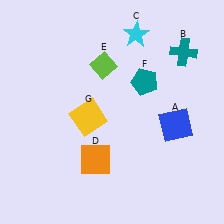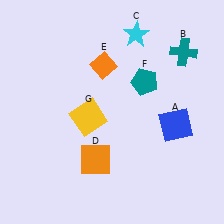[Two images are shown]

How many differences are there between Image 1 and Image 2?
There is 1 difference between the two images.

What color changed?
The diamond (E) changed from lime in Image 1 to orange in Image 2.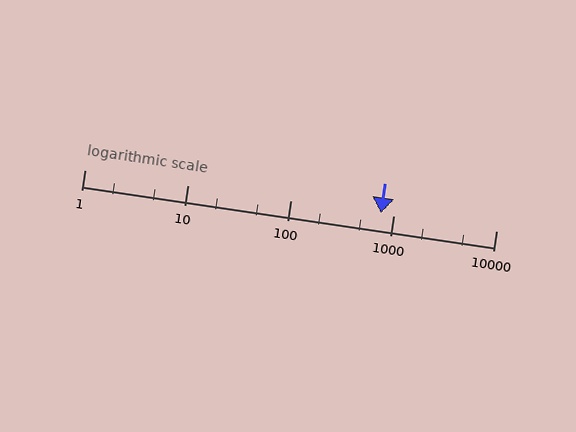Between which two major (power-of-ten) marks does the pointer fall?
The pointer is between 100 and 1000.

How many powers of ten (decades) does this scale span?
The scale spans 4 decades, from 1 to 10000.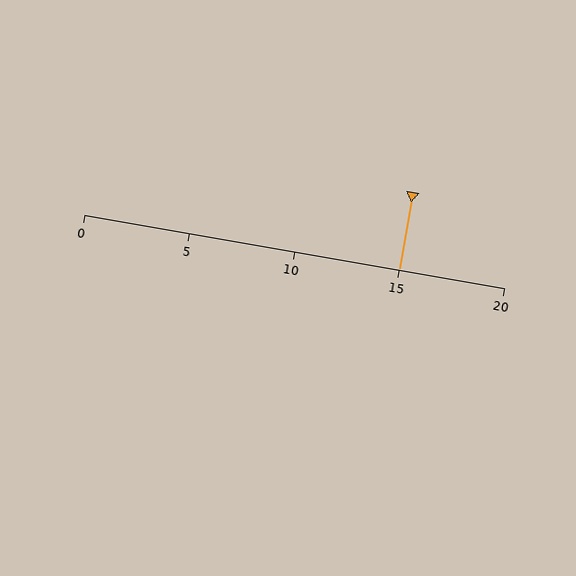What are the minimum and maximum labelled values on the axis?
The axis runs from 0 to 20.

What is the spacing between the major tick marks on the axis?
The major ticks are spaced 5 apart.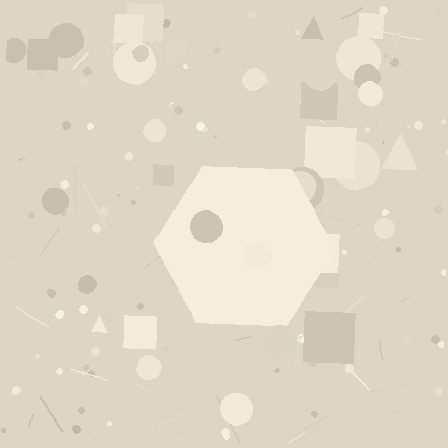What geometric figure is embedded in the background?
A hexagon is embedded in the background.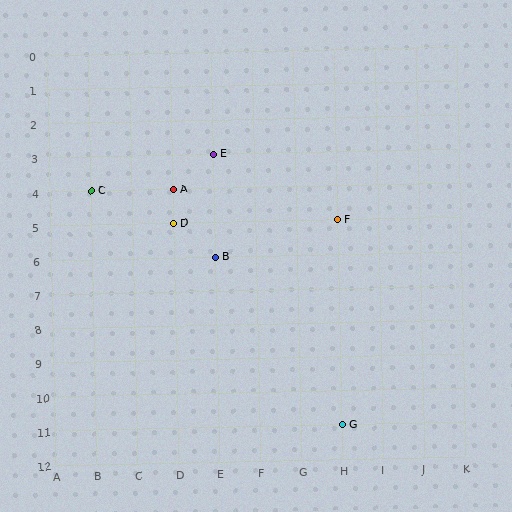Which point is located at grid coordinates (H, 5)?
Point F is at (H, 5).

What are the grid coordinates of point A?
Point A is at grid coordinates (D, 4).